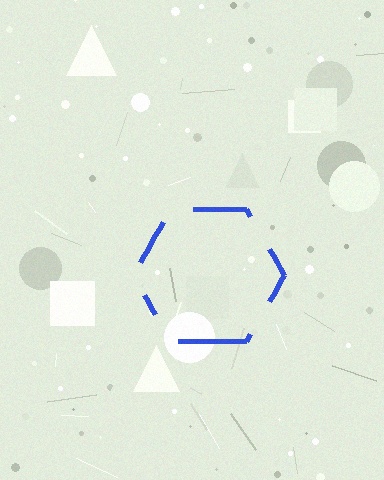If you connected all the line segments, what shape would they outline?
They would outline a hexagon.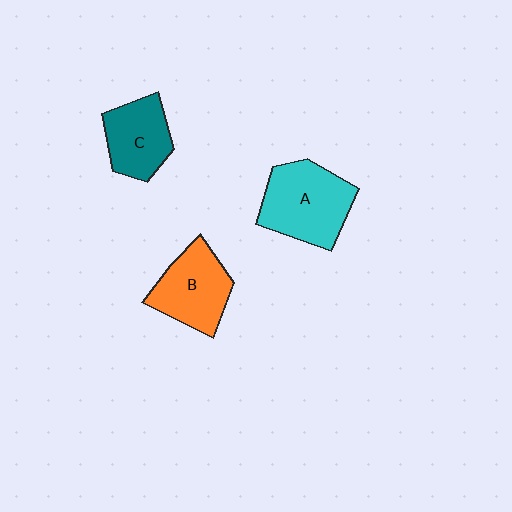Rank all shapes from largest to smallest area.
From largest to smallest: A (cyan), B (orange), C (teal).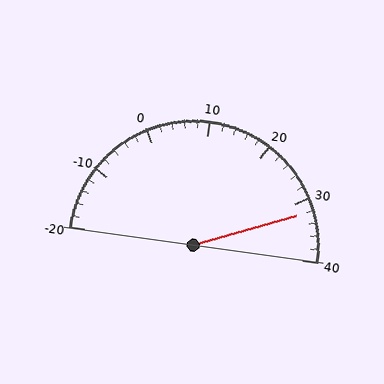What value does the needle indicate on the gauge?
The needle indicates approximately 32.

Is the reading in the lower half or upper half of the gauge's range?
The reading is in the upper half of the range (-20 to 40).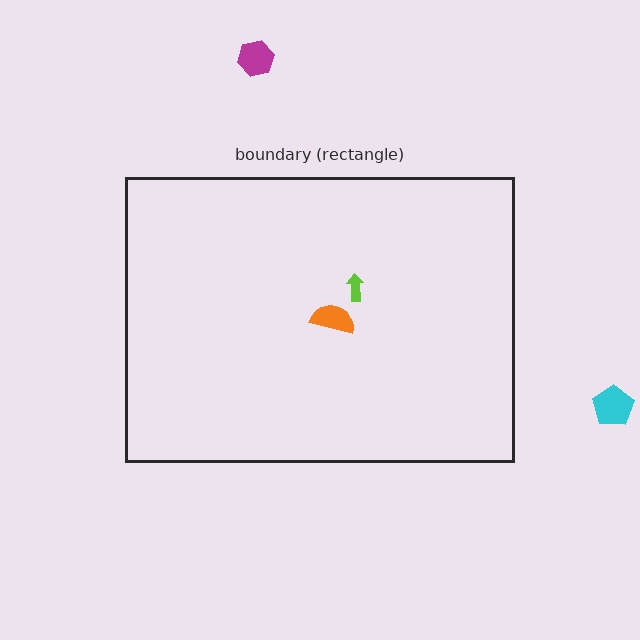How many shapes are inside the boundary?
2 inside, 2 outside.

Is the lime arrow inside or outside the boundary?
Inside.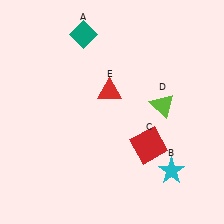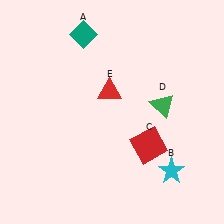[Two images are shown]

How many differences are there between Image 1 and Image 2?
There is 1 difference between the two images.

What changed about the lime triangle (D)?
In Image 1, D is lime. In Image 2, it changed to green.